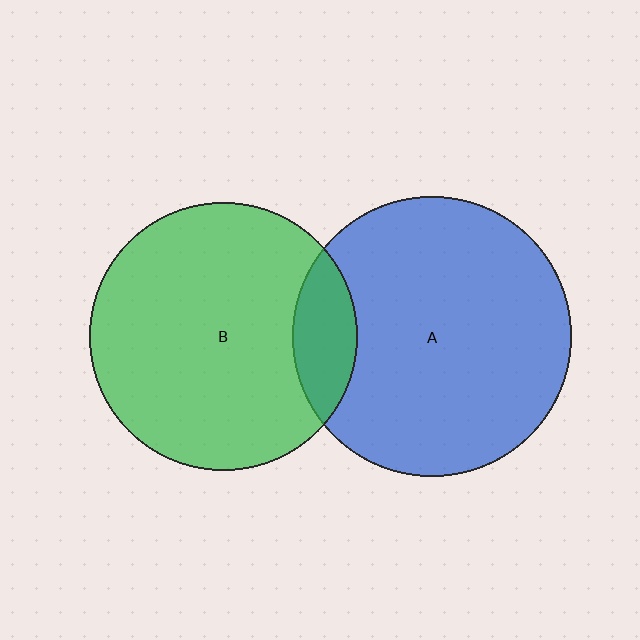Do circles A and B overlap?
Yes.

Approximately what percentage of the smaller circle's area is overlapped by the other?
Approximately 15%.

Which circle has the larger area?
Circle A (blue).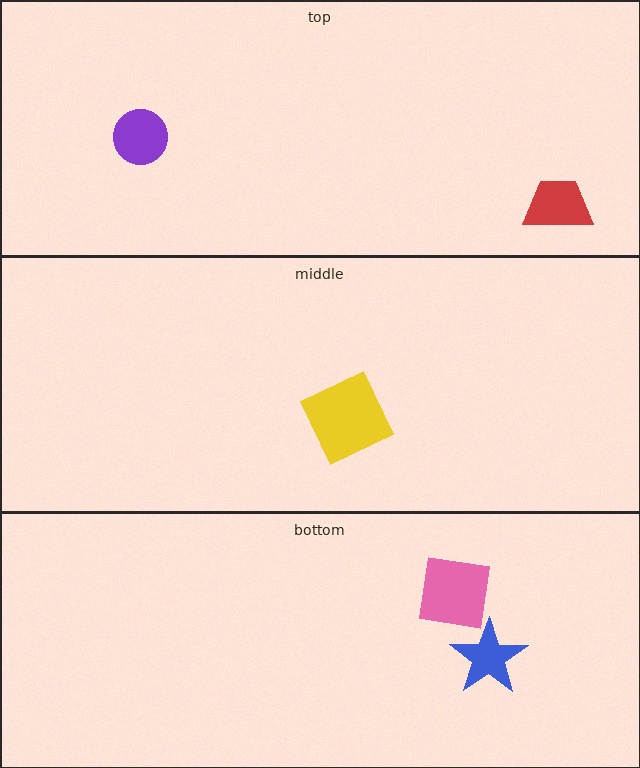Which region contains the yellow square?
The middle region.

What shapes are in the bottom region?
The pink square, the blue star.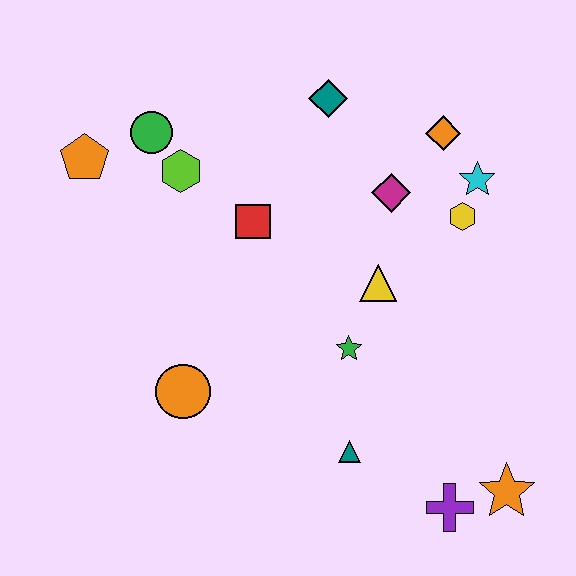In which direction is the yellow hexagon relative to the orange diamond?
The yellow hexagon is below the orange diamond.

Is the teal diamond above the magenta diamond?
Yes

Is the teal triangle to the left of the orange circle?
No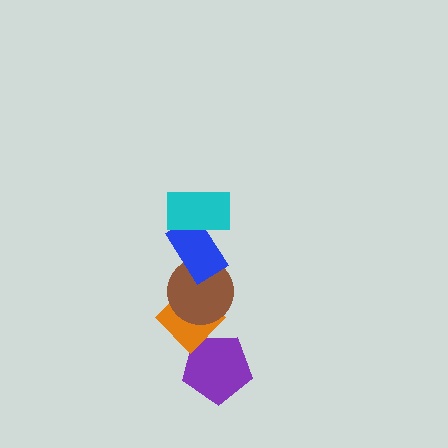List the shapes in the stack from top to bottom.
From top to bottom: the cyan rectangle, the blue rectangle, the brown circle, the orange diamond, the purple pentagon.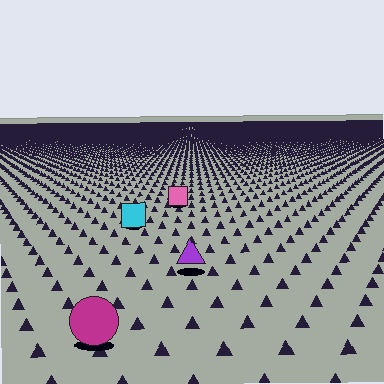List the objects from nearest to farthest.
From nearest to farthest: the magenta circle, the purple triangle, the cyan square, the pink square.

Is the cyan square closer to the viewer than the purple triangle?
No. The purple triangle is closer — you can tell from the texture gradient: the ground texture is coarser near it.